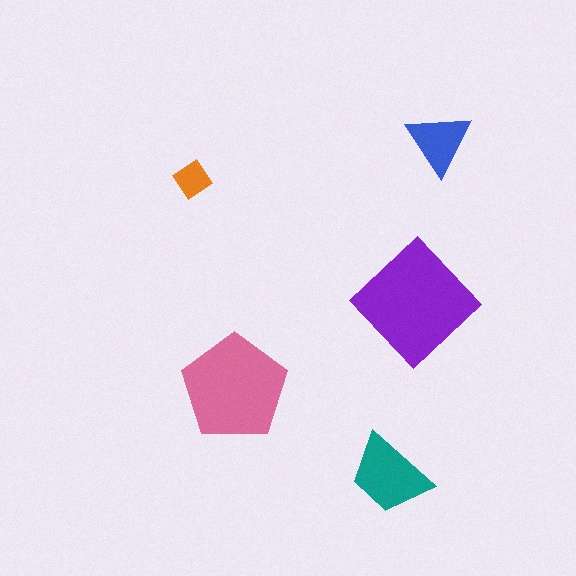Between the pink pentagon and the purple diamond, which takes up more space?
The purple diamond.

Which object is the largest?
The purple diamond.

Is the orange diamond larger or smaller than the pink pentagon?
Smaller.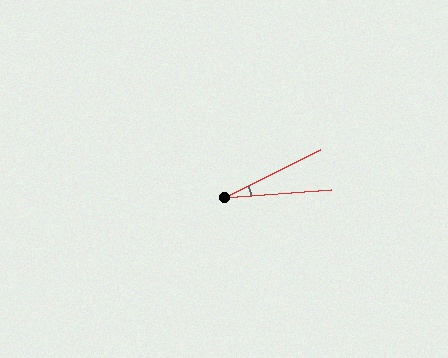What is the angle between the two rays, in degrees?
Approximately 22 degrees.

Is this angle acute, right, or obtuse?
It is acute.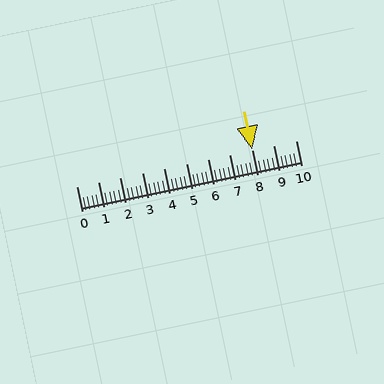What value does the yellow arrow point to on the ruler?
The yellow arrow points to approximately 8.0.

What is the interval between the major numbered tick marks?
The major tick marks are spaced 1 units apart.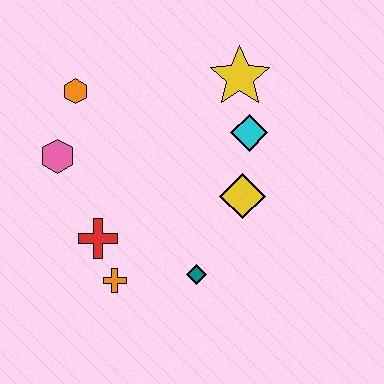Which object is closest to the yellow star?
The cyan diamond is closest to the yellow star.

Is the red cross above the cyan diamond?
No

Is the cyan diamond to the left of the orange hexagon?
No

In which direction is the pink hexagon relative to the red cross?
The pink hexagon is above the red cross.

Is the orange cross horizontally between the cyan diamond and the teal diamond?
No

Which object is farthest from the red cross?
The yellow star is farthest from the red cross.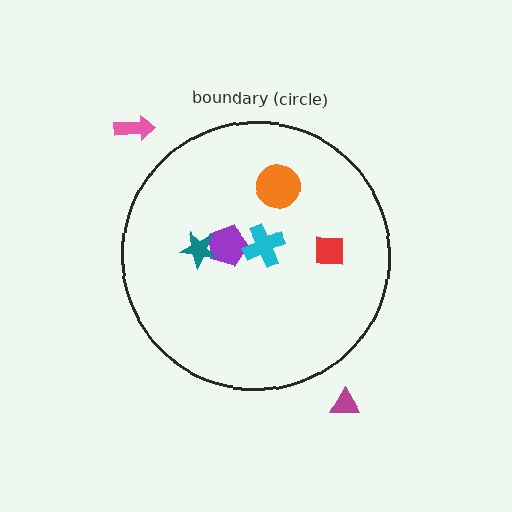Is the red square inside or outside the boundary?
Inside.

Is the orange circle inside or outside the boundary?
Inside.